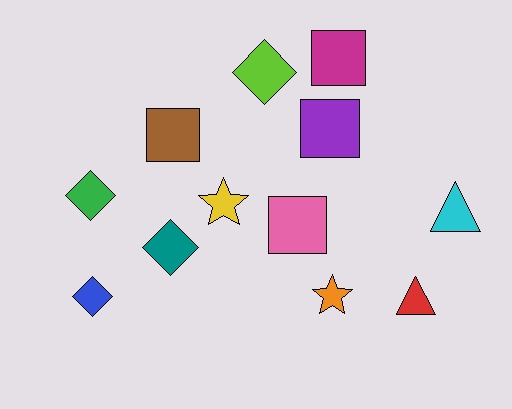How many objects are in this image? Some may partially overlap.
There are 12 objects.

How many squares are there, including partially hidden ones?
There are 4 squares.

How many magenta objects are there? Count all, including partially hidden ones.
There is 1 magenta object.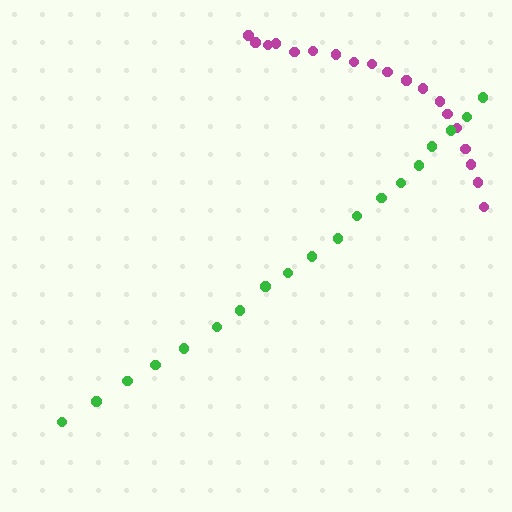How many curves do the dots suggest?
There are 2 distinct paths.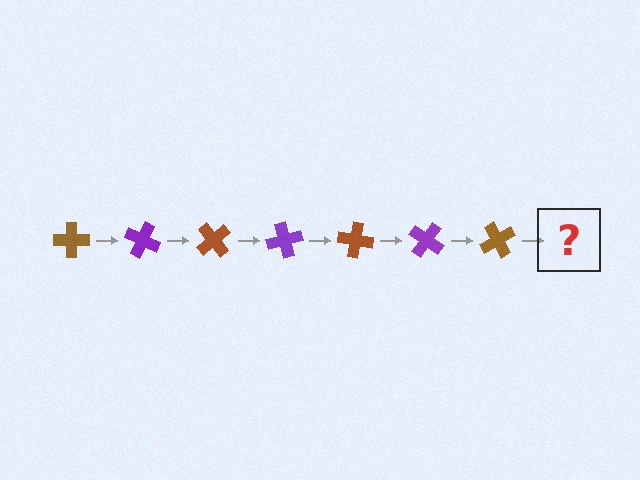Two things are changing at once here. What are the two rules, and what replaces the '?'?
The two rules are that it rotates 25 degrees each step and the color cycles through brown and purple. The '?' should be a purple cross, rotated 175 degrees from the start.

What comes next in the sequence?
The next element should be a purple cross, rotated 175 degrees from the start.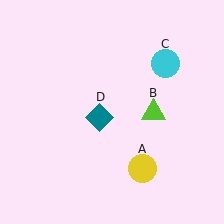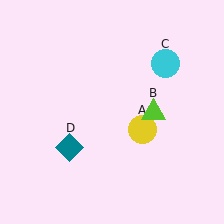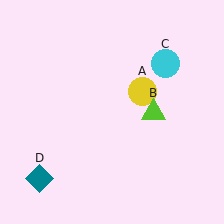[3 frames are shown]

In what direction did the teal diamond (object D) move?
The teal diamond (object D) moved down and to the left.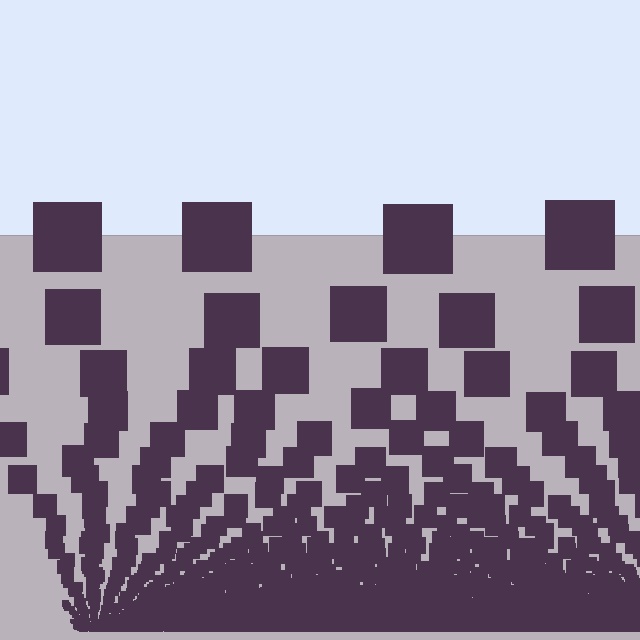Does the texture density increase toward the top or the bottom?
Density increases toward the bottom.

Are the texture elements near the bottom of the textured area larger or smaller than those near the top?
Smaller. The gradient is inverted — elements near the bottom are smaller and denser.